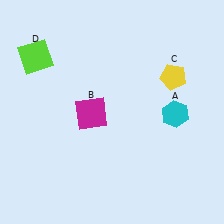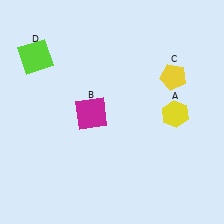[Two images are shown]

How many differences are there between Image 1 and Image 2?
There is 1 difference between the two images.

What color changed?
The hexagon (A) changed from cyan in Image 1 to yellow in Image 2.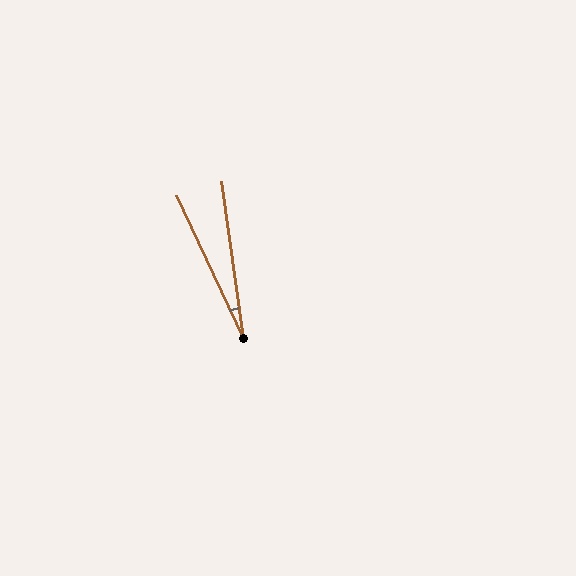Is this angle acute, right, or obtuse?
It is acute.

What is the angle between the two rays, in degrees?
Approximately 17 degrees.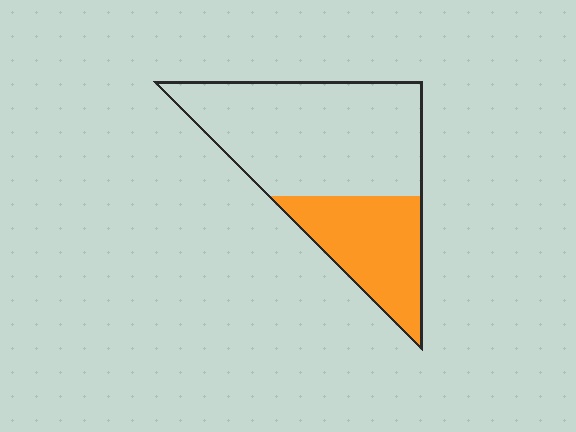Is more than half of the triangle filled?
No.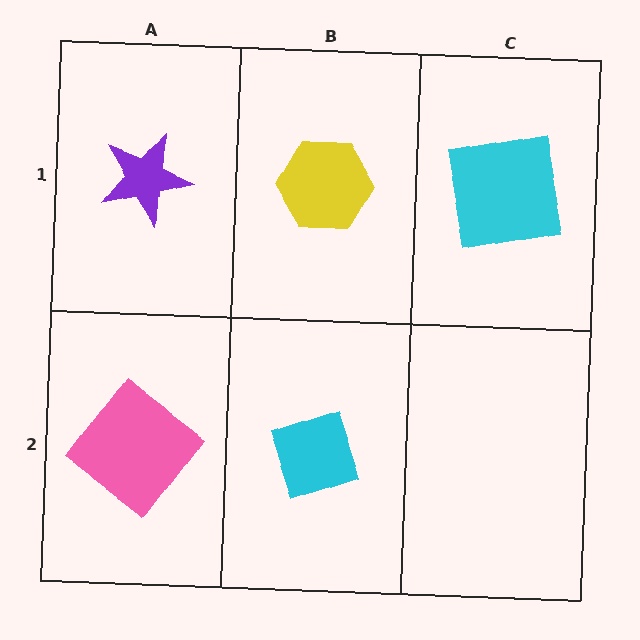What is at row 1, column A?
A purple star.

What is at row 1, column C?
A cyan square.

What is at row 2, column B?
A cyan diamond.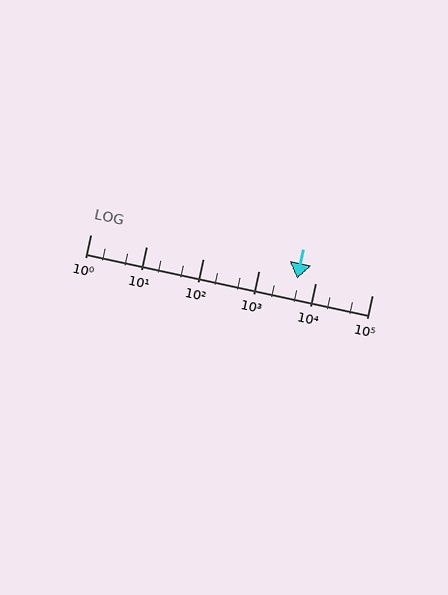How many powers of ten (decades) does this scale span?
The scale spans 5 decades, from 1 to 100000.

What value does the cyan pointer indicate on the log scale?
The pointer indicates approximately 4700.